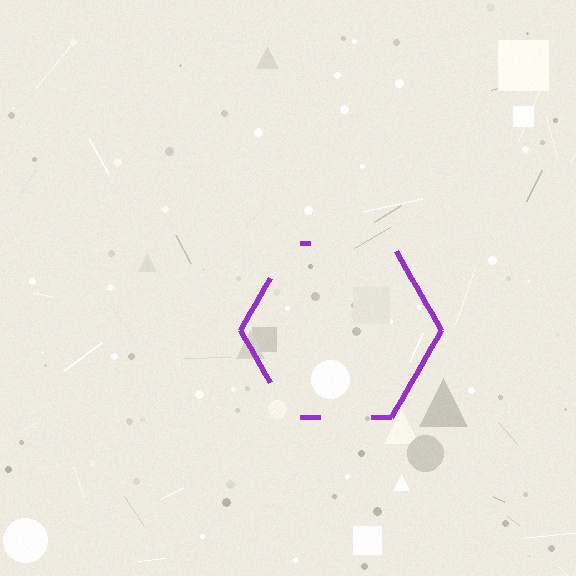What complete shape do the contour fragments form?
The contour fragments form a hexagon.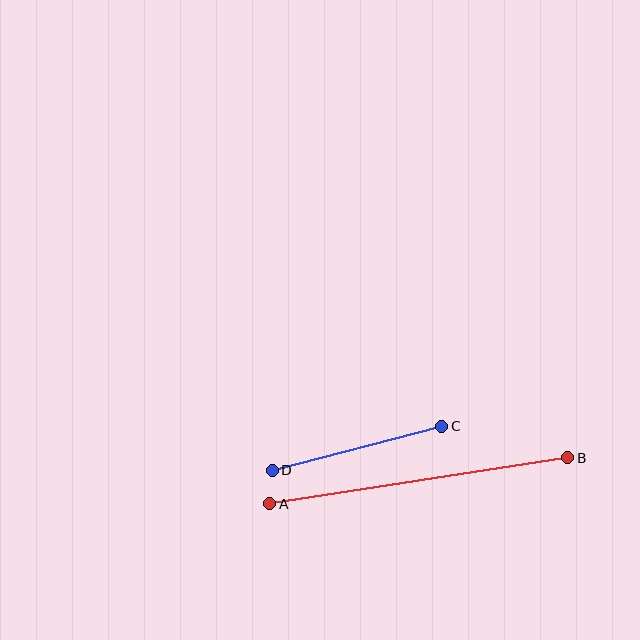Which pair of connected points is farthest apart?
Points A and B are farthest apart.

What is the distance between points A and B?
The distance is approximately 302 pixels.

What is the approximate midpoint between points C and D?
The midpoint is at approximately (357, 448) pixels.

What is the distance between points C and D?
The distance is approximately 175 pixels.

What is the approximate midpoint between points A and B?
The midpoint is at approximately (419, 481) pixels.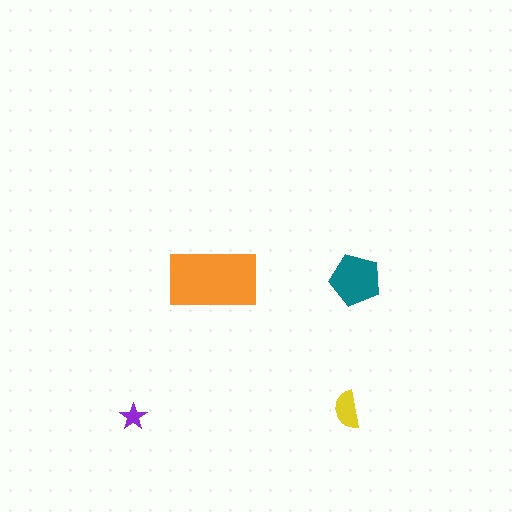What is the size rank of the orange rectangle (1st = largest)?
1st.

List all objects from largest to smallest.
The orange rectangle, the teal pentagon, the yellow semicircle, the purple star.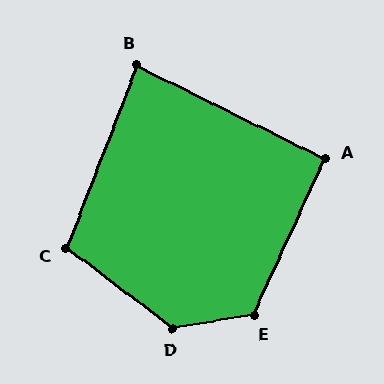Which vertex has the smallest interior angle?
B, at approximately 85 degrees.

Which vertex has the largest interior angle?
D, at approximately 134 degrees.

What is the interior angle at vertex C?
Approximately 106 degrees (obtuse).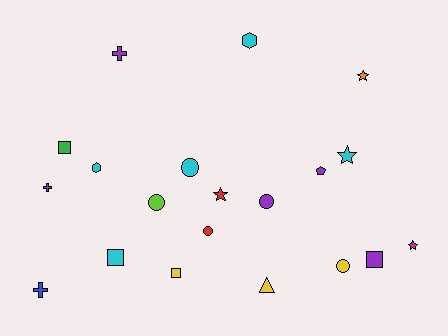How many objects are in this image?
There are 20 objects.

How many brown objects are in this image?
There are no brown objects.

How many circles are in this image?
There are 5 circles.